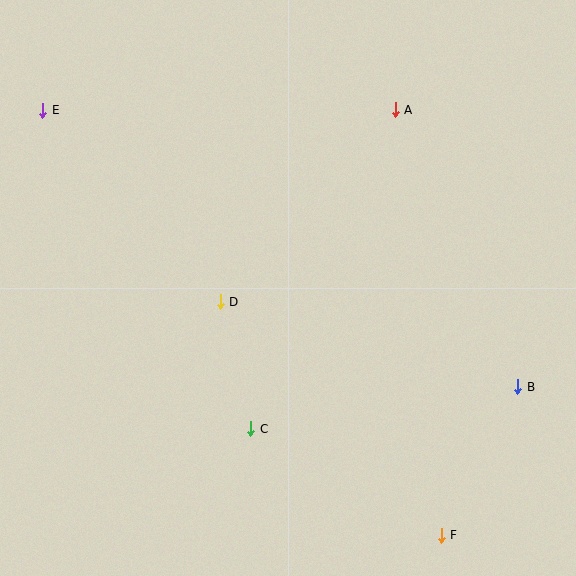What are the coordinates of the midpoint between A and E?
The midpoint between A and E is at (219, 110).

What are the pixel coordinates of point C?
Point C is at (251, 429).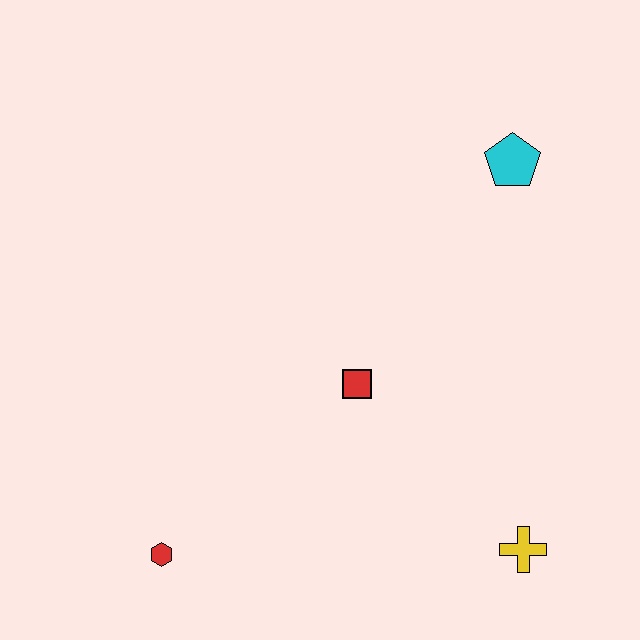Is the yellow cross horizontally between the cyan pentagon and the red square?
No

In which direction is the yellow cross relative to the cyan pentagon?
The yellow cross is below the cyan pentagon.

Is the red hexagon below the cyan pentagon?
Yes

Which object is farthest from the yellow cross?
The cyan pentagon is farthest from the yellow cross.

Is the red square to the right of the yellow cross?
No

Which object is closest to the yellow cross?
The red square is closest to the yellow cross.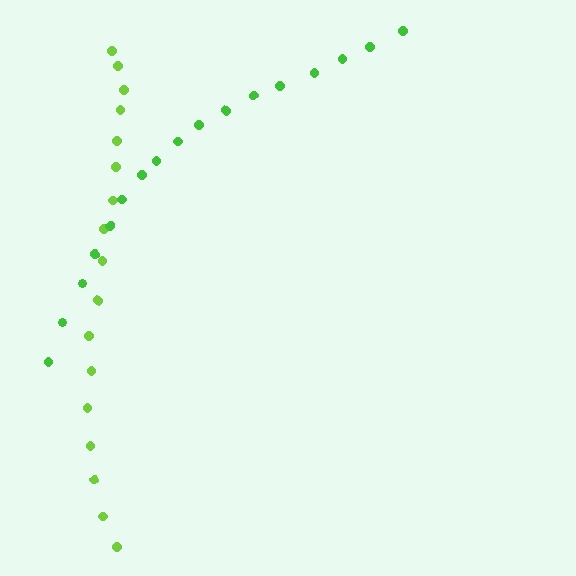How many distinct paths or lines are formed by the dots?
There are 2 distinct paths.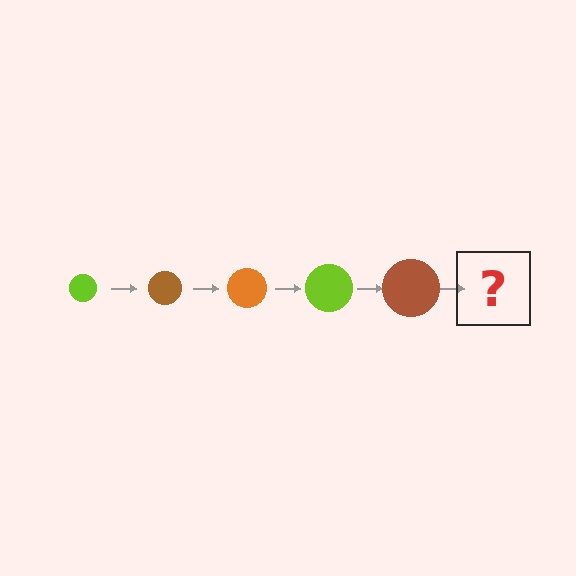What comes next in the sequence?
The next element should be an orange circle, larger than the previous one.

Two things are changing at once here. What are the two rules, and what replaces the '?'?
The two rules are that the circle grows larger each step and the color cycles through lime, brown, and orange. The '?' should be an orange circle, larger than the previous one.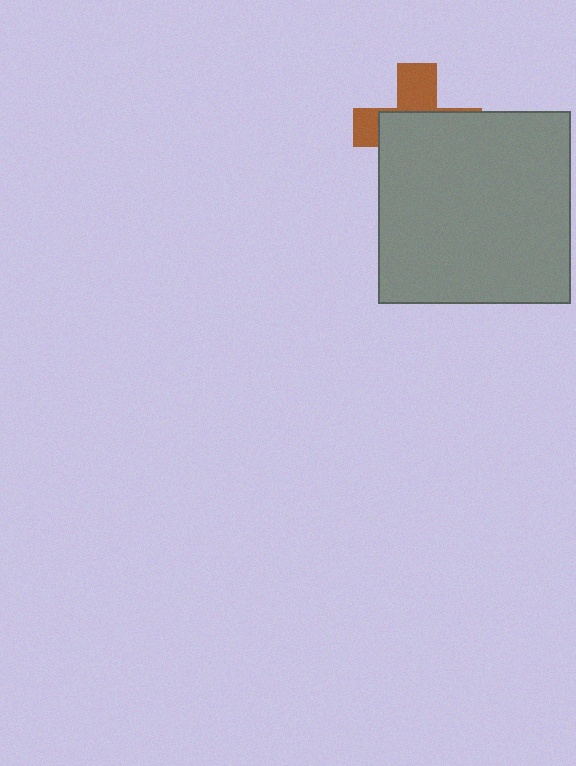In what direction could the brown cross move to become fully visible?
The brown cross could move up. That would shift it out from behind the gray square entirely.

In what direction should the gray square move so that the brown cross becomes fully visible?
The gray square should move down. That is the shortest direction to clear the overlap and leave the brown cross fully visible.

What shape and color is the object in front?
The object in front is a gray square.